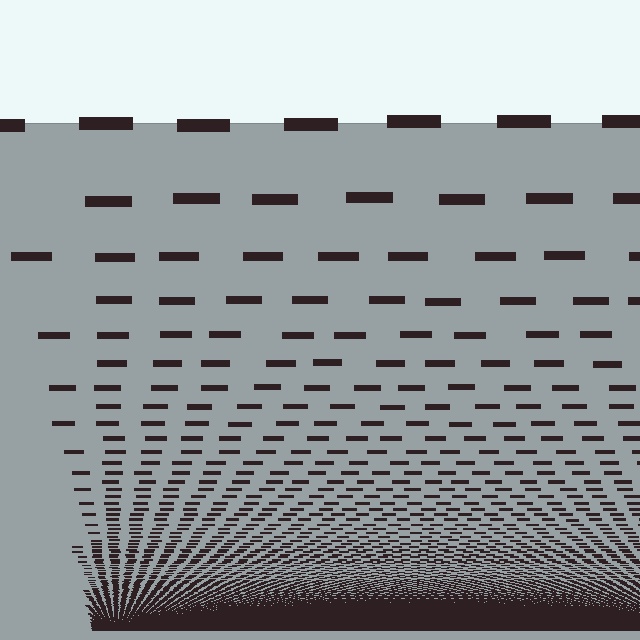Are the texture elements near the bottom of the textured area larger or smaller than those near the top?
Smaller. The gradient is inverted — elements near the bottom are smaller and denser.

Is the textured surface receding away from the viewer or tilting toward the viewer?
The surface appears to tilt toward the viewer. Texture elements get larger and sparser toward the top.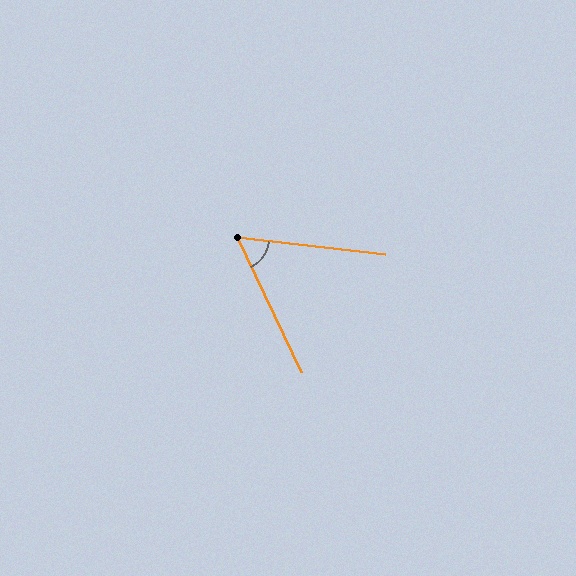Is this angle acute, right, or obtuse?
It is acute.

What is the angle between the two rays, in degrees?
Approximately 58 degrees.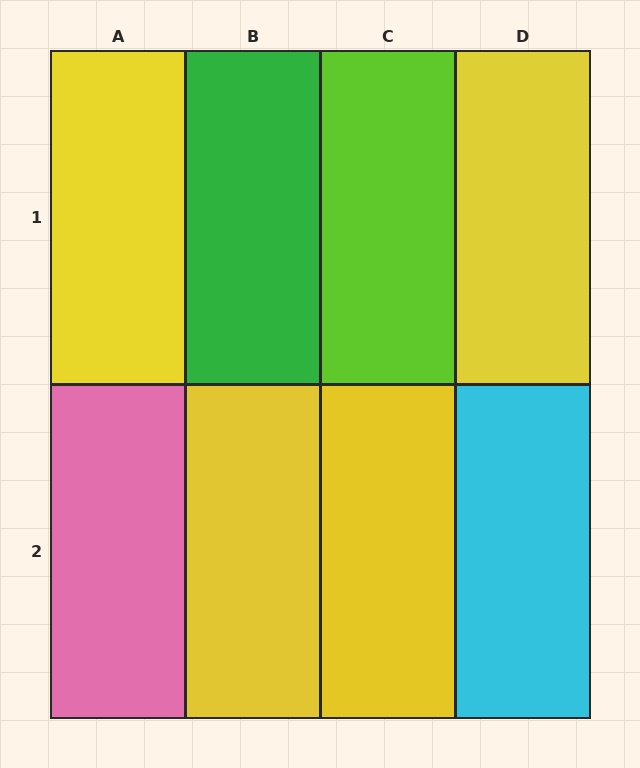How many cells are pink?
1 cell is pink.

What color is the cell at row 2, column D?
Cyan.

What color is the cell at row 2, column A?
Pink.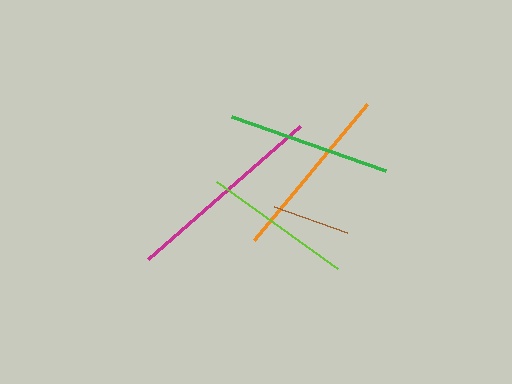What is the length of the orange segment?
The orange segment is approximately 177 pixels long.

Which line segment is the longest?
The magenta line is the longest at approximately 202 pixels.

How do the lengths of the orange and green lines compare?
The orange and green lines are approximately the same length.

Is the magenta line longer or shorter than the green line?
The magenta line is longer than the green line.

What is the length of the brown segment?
The brown segment is approximately 77 pixels long.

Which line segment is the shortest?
The brown line is the shortest at approximately 77 pixels.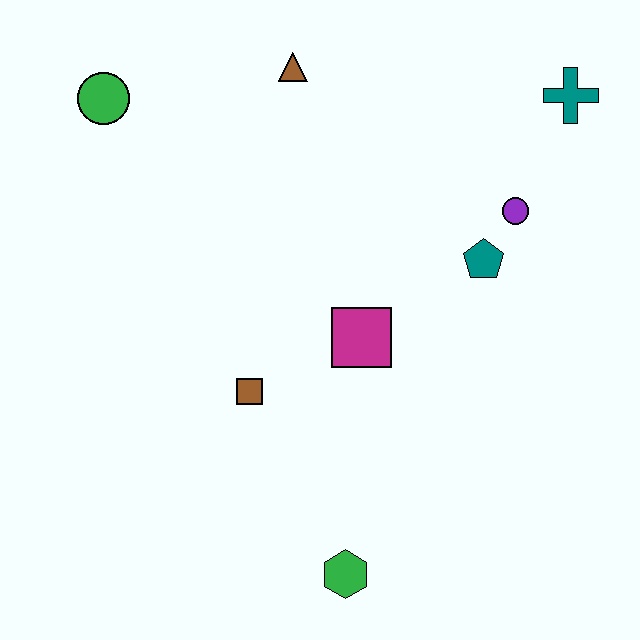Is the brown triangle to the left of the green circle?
No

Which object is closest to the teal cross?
The purple circle is closest to the teal cross.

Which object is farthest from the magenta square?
The green circle is farthest from the magenta square.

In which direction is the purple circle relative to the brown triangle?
The purple circle is to the right of the brown triangle.